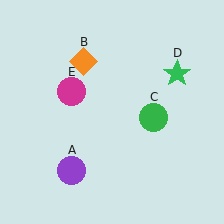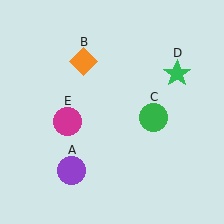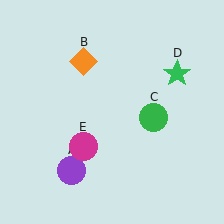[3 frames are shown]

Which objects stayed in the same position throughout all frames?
Purple circle (object A) and orange diamond (object B) and green circle (object C) and green star (object D) remained stationary.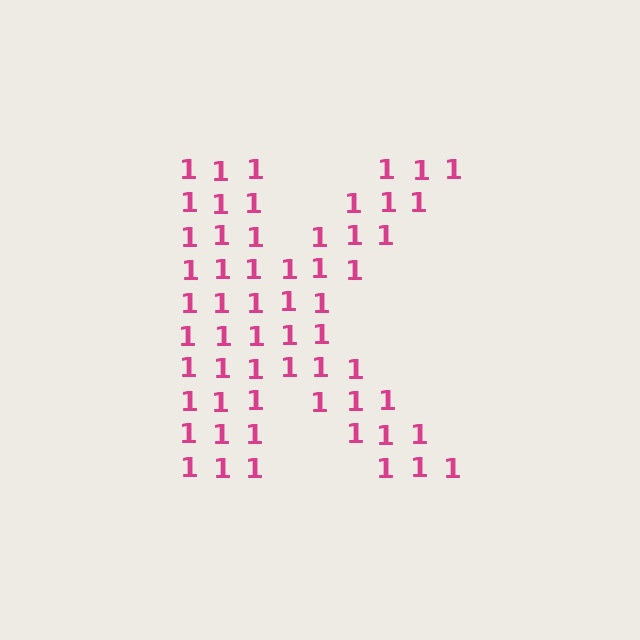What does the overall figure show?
The overall figure shows the letter K.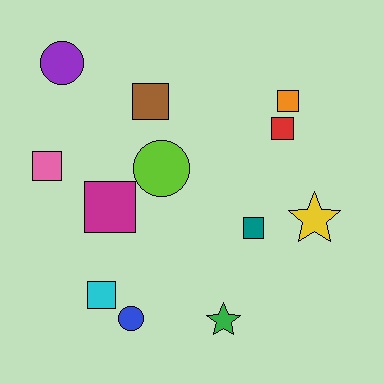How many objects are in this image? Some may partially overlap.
There are 12 objects.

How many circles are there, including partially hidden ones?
There are 3 circles.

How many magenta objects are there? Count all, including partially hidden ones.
There is 1 magenta object.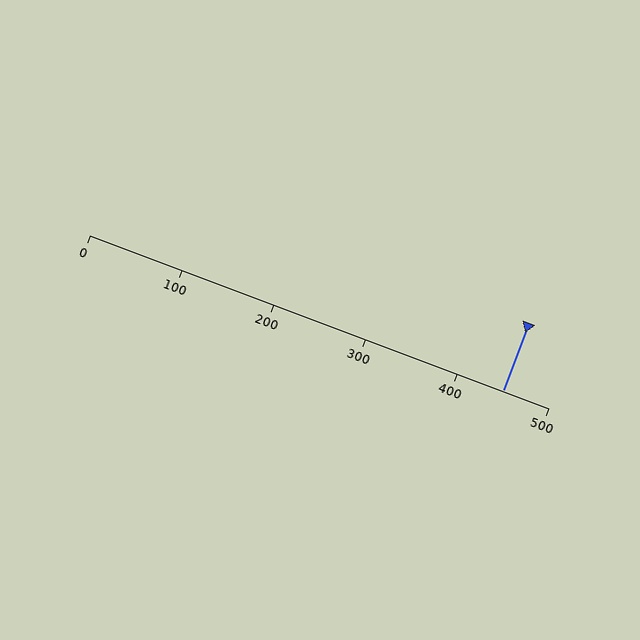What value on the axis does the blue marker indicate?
The marker indicates approximately 450.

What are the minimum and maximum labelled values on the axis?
The axis runs from 0 to 500.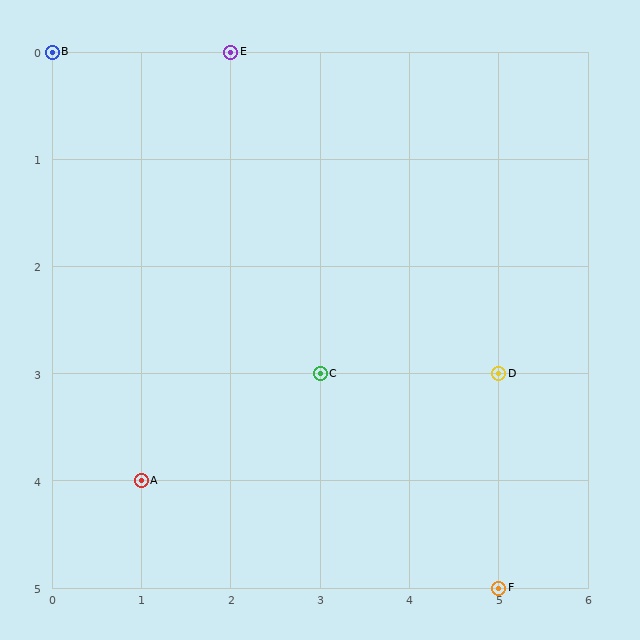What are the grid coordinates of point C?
Point C is at grid coordinates (3, 3).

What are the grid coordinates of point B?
Point B is at grid coordinates (0, 0).